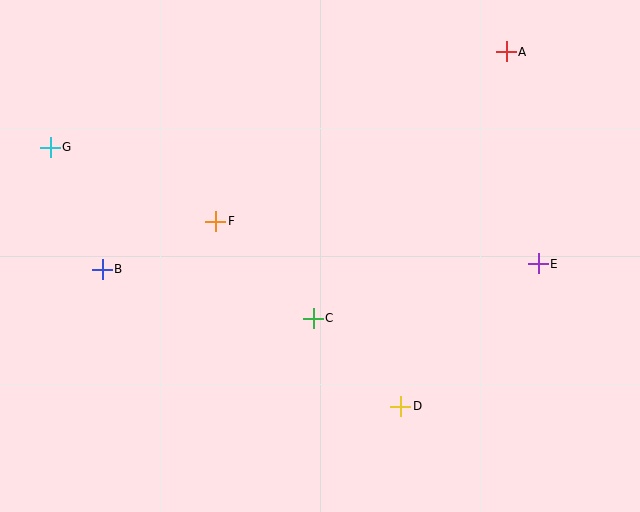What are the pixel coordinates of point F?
Point F is at (216, 221).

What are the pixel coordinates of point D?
Point D is at (401, 406).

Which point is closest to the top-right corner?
Point A is closest to the top-right corner.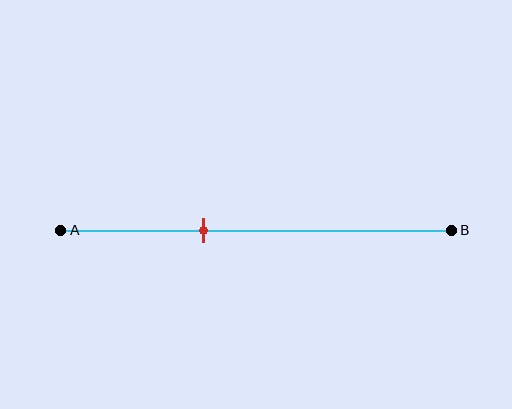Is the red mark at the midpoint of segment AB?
No, the mark is at about 35% from A, not at the 50% midpoint.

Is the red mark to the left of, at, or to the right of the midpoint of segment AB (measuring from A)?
The red mark is to the left of the midpoint of segment AB.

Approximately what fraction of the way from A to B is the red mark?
The red mark is approximately 35% of the way from A to B.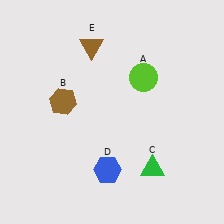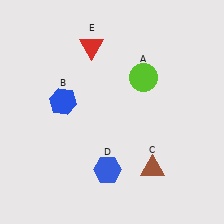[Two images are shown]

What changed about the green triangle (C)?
In Image 1, C is green. In Image 2, it changed to brown.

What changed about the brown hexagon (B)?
In Image 1, B is brown. In Image 2, it changed to blue.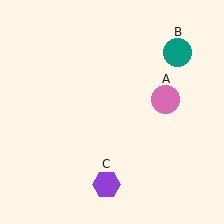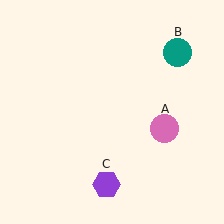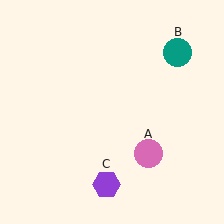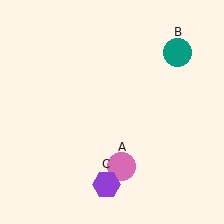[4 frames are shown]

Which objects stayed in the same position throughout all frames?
Teal circle (object B) and purple hexagon (object C) remained stationary.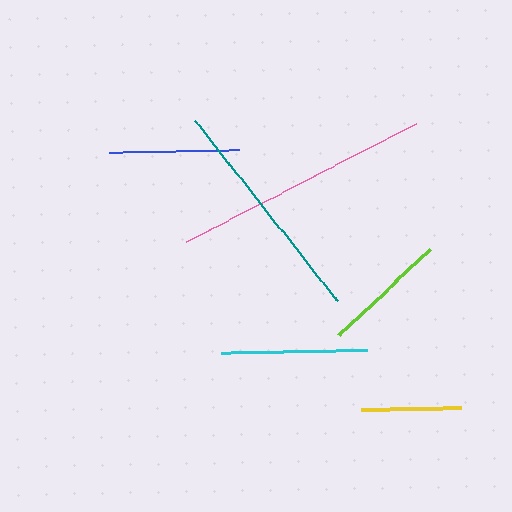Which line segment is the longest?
The pink line is the longest at approximately 259 pixels.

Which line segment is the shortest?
The yellow line is the shortest at approximately 101 pixels.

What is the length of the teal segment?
The teal segment is approximately 229 pixels long.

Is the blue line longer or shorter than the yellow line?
The blue line is longer than the yellow line.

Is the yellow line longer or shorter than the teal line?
The teal line is longer than the yellow line.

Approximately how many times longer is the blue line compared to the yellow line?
The blue line is approximately 1.3 times the length of the yellow line.